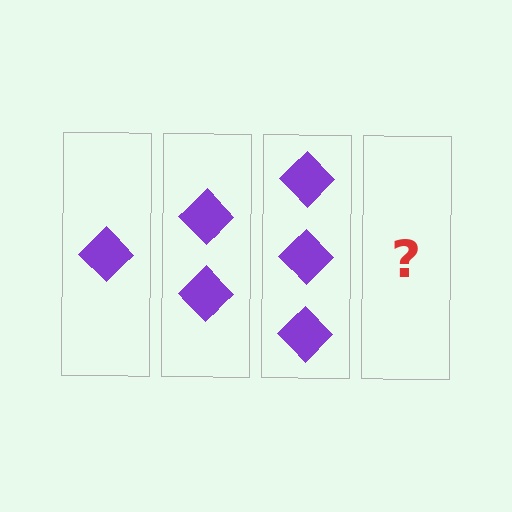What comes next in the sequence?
The next element should be 4 diamonds.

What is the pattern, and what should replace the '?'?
The pattern is that each step adds one more diamond. The '?' should be 4 diamonds.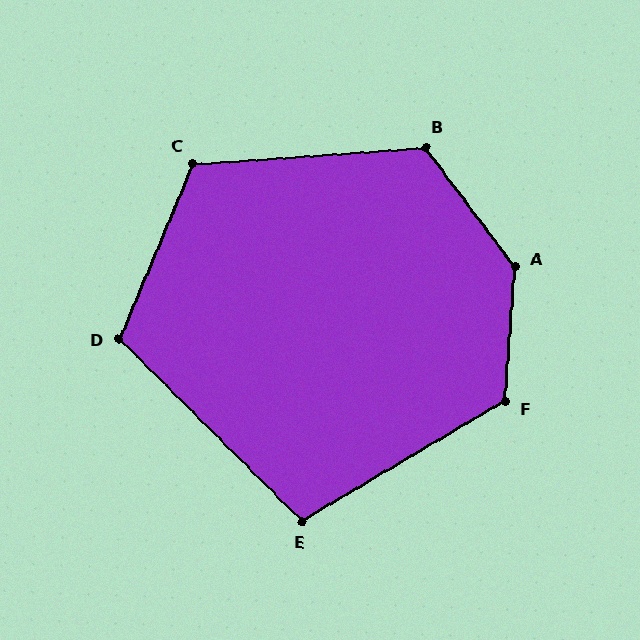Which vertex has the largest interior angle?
A, at approximately 139 degrees.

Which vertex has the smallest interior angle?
E, at approximately 104 degrees.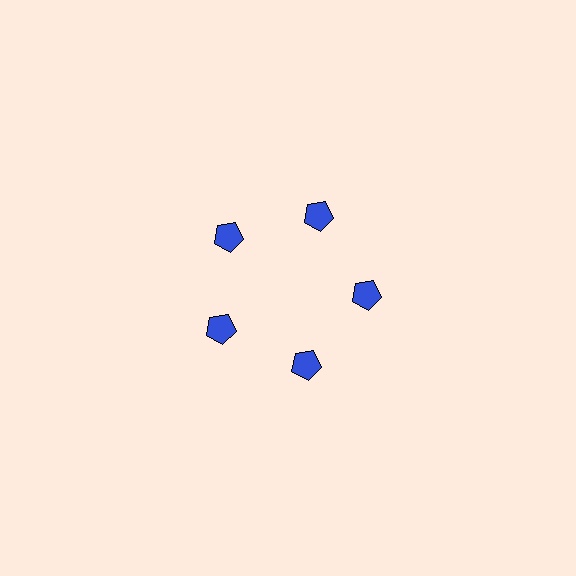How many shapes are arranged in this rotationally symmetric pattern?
There are 5 shapes, arranged in 5 groups of 1.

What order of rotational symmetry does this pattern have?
This pattern has 5-fold rotational symmetry.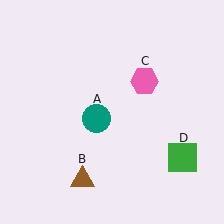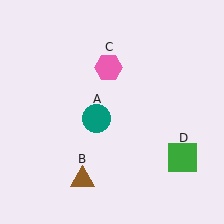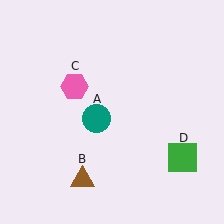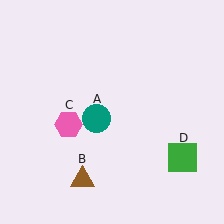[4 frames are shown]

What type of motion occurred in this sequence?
The pink hexagon (object C) rotated counterclockwise around the center of the scene.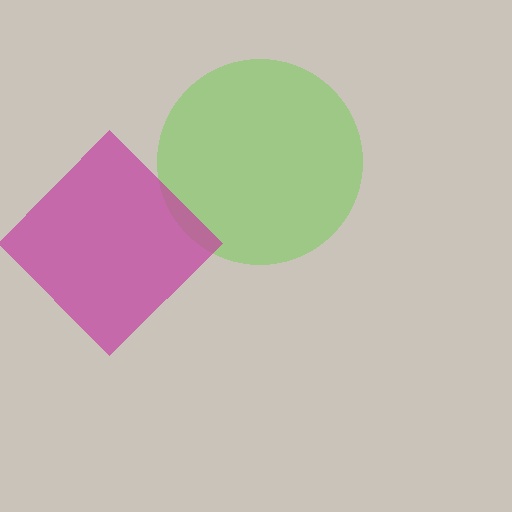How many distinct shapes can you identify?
There are 2 distinct shapes: a lime circle, a magenta diamond.